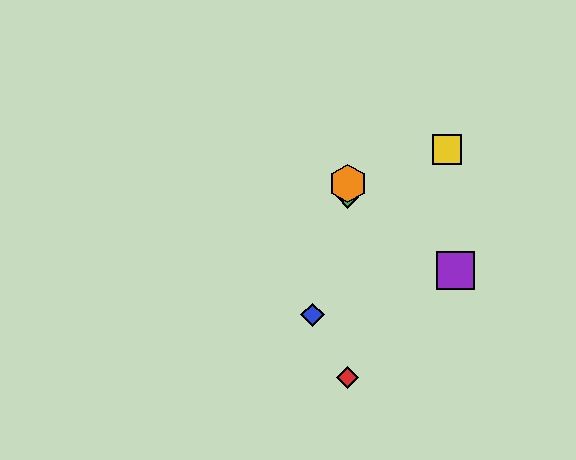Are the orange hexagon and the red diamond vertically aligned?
Yes, both are at x≈348.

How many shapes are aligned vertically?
3 shapes (the red diamond, the green diamond, the orange hexagon) are aligned vertically.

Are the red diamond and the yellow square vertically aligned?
No, the red diamond is at x≈348 and the yellow square is at x≈447.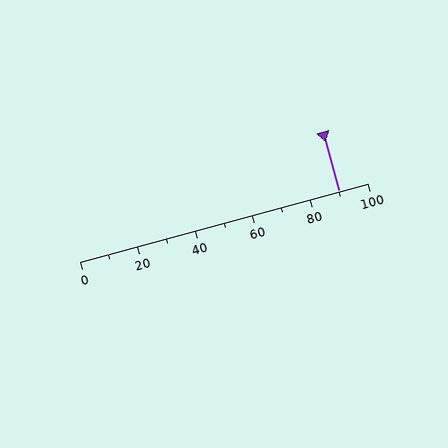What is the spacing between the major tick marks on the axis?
The major ticks are spaced 20 apart.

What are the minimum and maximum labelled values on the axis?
The axis runs from 0 to 100.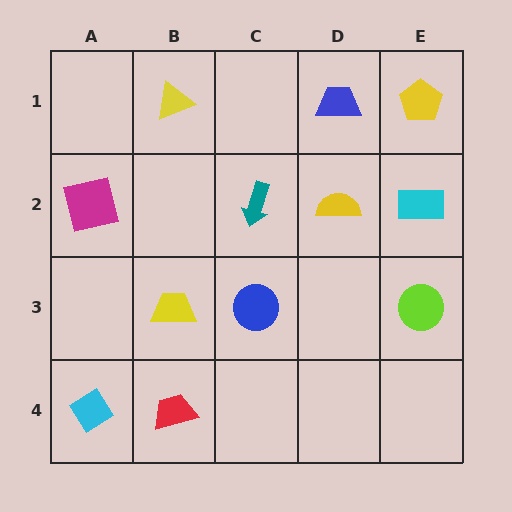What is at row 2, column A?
A magenta square.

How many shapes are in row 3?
3 shapes.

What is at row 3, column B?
A yellow trapezoid.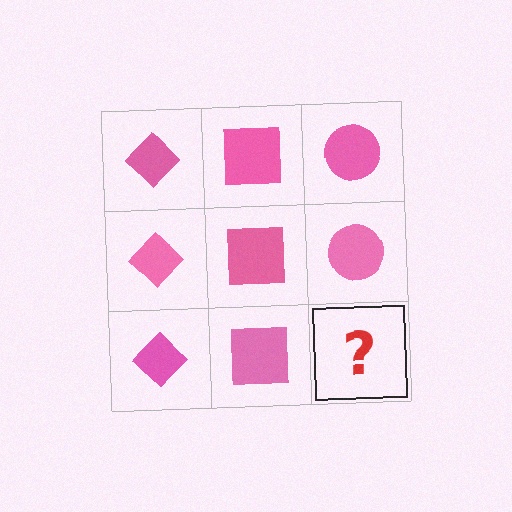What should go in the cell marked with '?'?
The missing cell should contain a pink circle.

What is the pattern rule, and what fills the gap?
The rule is that each column has a consistent shape. The gap should be filled with a pink circle.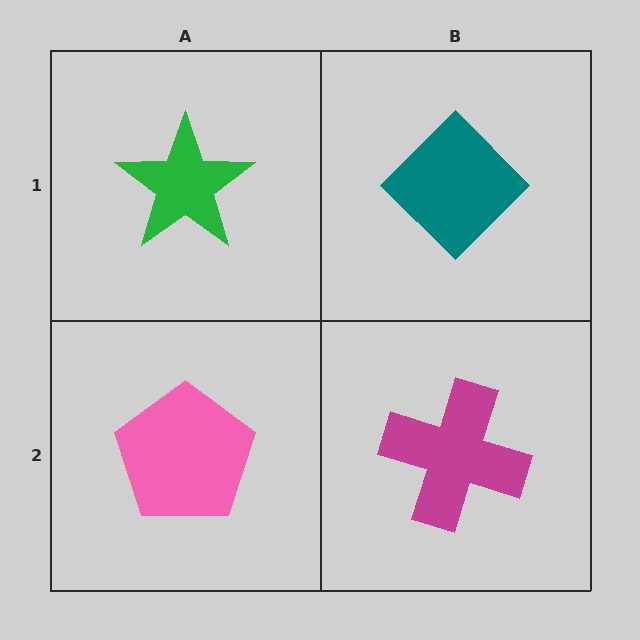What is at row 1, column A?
A green star.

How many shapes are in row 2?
2 shapes.